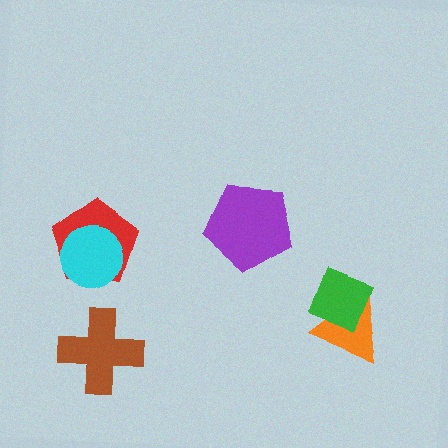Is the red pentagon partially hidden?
Yes, it is partially covered by another shape.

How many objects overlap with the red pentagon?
1 object overlaps with the red pentagon.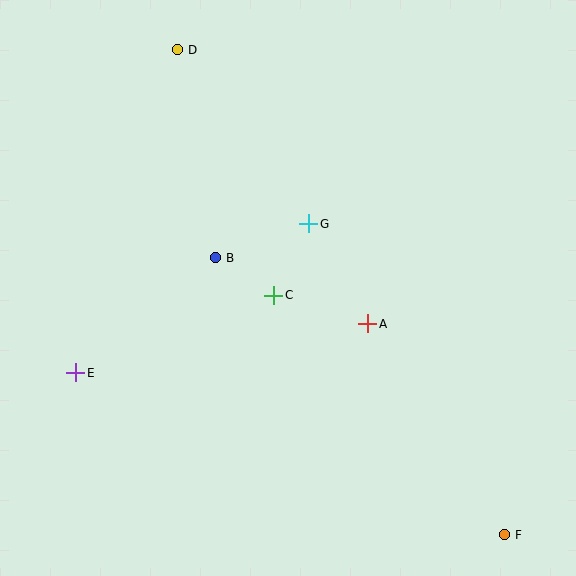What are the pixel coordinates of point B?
Point B is at (215, 258).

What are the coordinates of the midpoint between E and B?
The midpoint between E and B is at (146, 315).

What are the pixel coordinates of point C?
Point C is at (274, 295).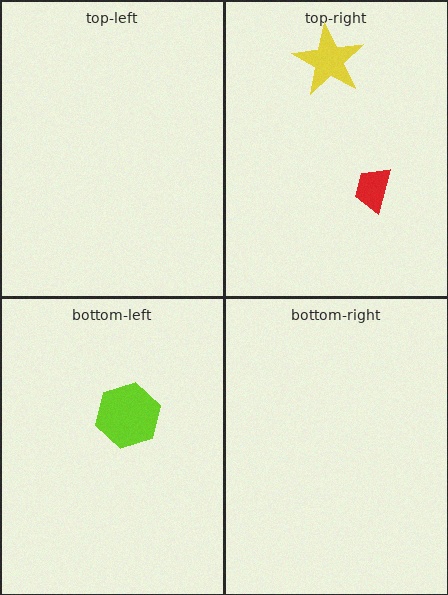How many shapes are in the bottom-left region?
1.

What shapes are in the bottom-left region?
The lime hexagon.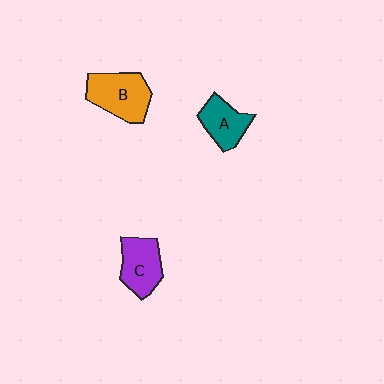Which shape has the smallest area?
Shape A (teal).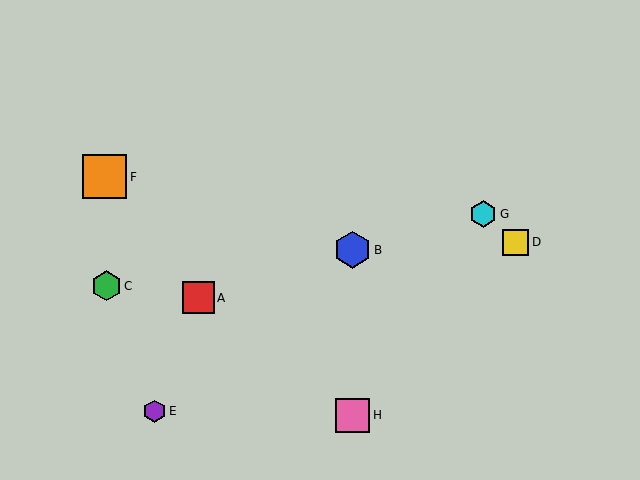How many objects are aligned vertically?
2 objects (B, H) are aligned vertically.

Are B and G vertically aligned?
No, B is at x≈353 and G is at x≈483.